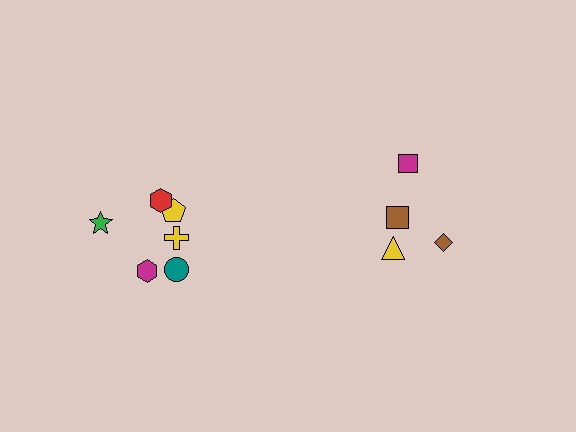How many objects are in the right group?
There are 4 objects.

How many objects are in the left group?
There are 6 objects.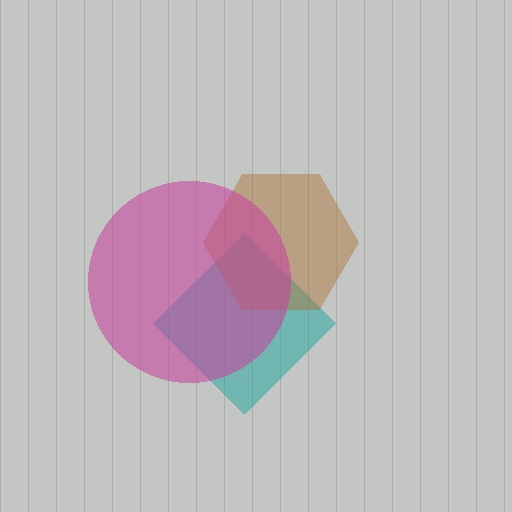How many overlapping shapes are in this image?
There are 3 overlapping shapes in the image.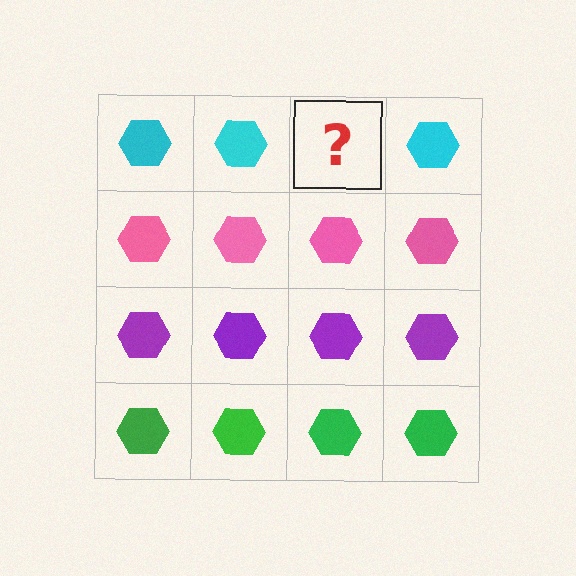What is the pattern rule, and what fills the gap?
The rule is that each row has a consistent color. The gap should be filled with a cyan hexagon.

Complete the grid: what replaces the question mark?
The question mark should be replaced with a cyan hexagon.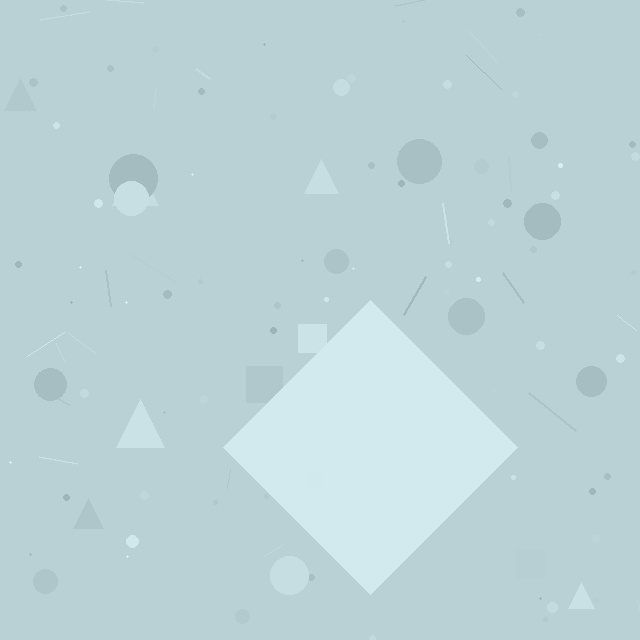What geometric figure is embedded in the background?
A diamond is embedded in the background.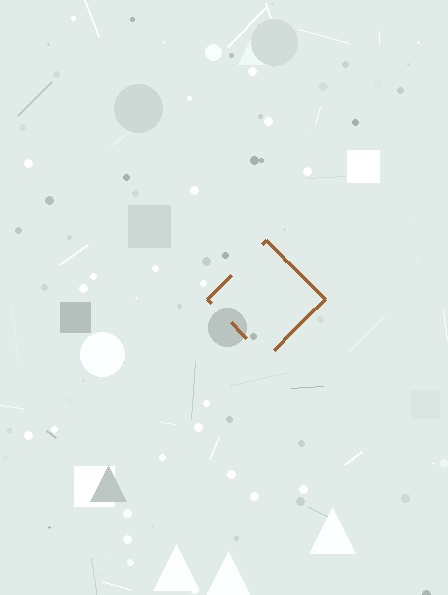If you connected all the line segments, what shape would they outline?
They would outline a diamond.